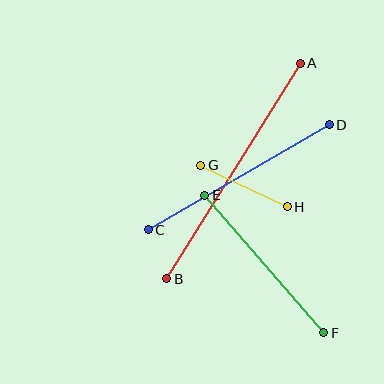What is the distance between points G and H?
The distance is approximately 96 pixels.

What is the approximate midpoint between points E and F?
The midpoint is at approximately (264, 264) pixels.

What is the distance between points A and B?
The distance is approximately 254 pixels.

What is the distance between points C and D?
The distance is approximately 209 pixels.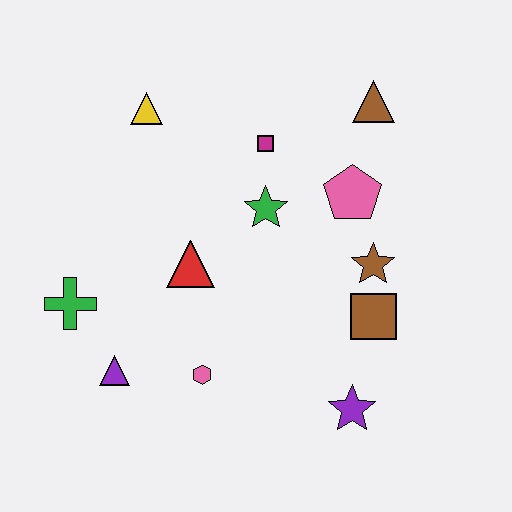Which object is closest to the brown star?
The brown square is closest to the brown star.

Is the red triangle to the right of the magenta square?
No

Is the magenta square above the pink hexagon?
Yes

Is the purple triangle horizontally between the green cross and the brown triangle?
Yes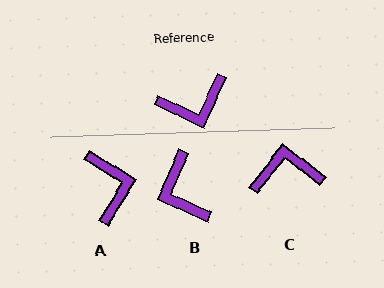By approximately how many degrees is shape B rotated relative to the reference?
Approximately 89 degrees clockwise.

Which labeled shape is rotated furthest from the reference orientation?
C, about 167 degrees away.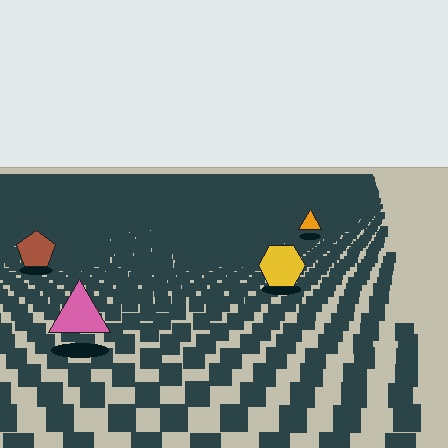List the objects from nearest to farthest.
From nearest to farthest: the pink triangle, the yellow hexagon, the brown pentagon, the orange triangle.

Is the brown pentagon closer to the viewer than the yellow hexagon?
No. The yellow hexagon is closer — you can tell from the texture gradient: the ground texture is coarser near it.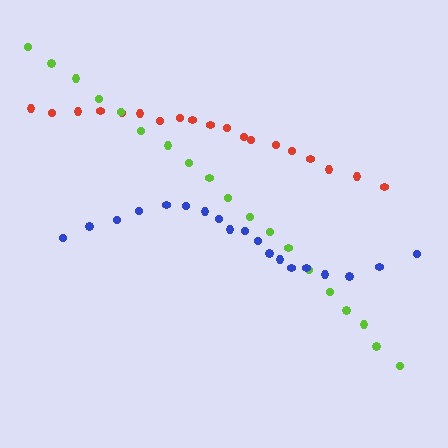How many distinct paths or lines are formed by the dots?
There are 3 distinct paths.